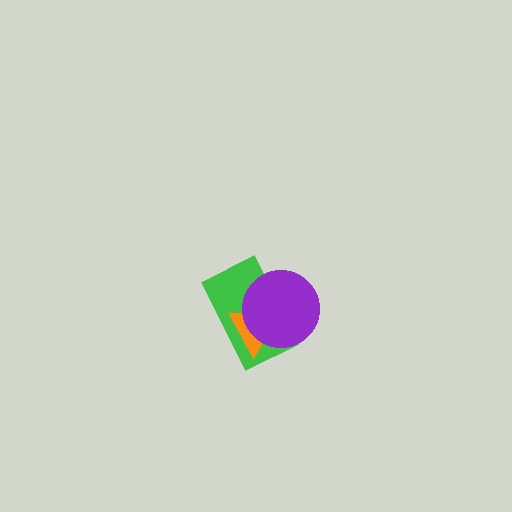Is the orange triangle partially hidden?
Yes, it is partially covered by another shape.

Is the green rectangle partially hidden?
Yes, it is partially covered by another shape.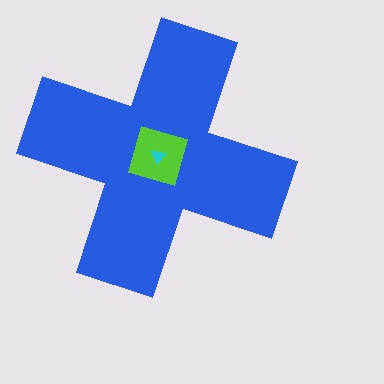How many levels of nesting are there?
3.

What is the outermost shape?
The blue cross.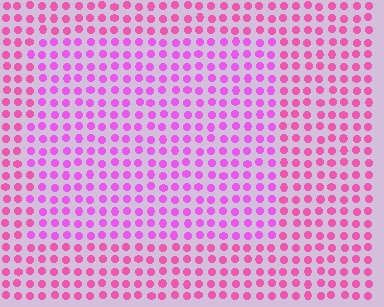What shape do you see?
I see a rectangle.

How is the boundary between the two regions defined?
The boundary is defined purely by a slight shift in hue (about 26 degrees). Spacing, size, and orientation are identical on both sides.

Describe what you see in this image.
The image is filled with small pink elements in a uniform arrangement. A rectangle-shaped region is visible where the elements are tinted to a slightly different hue, forming a subtle color boundary.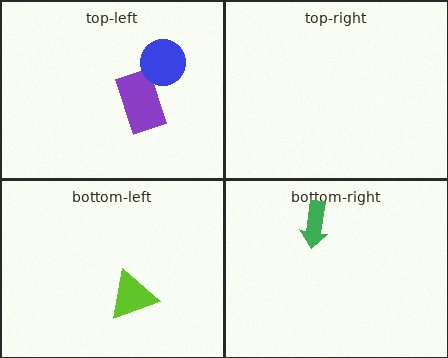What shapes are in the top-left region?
The purple rectangle, the blue circle.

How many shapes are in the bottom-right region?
1.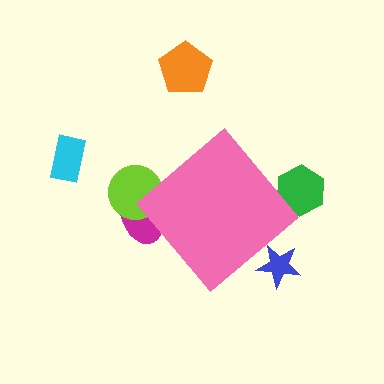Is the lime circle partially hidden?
Yes, the lime circle is partially hidden behind the pink diamond.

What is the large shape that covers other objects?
A pink diamond.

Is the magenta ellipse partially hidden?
Yes, the magenta ellipse is partially hidden behind the pink diamond.